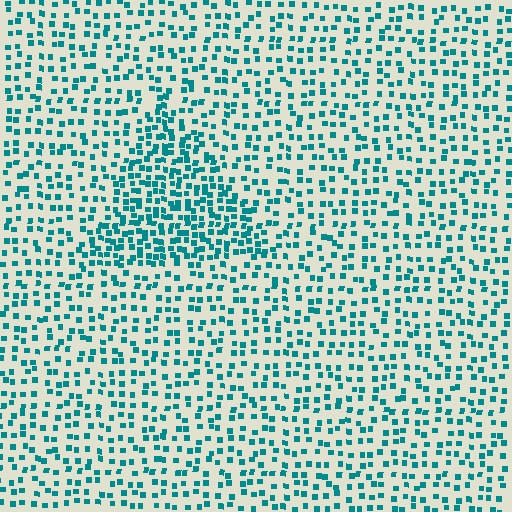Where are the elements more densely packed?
The elements are more densely packed inside the triangle boundary.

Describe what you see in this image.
The image contains small teal elements arranged at two different densities. A triangle-shaped region is visible where the elements are more densely packed than the surrounding area.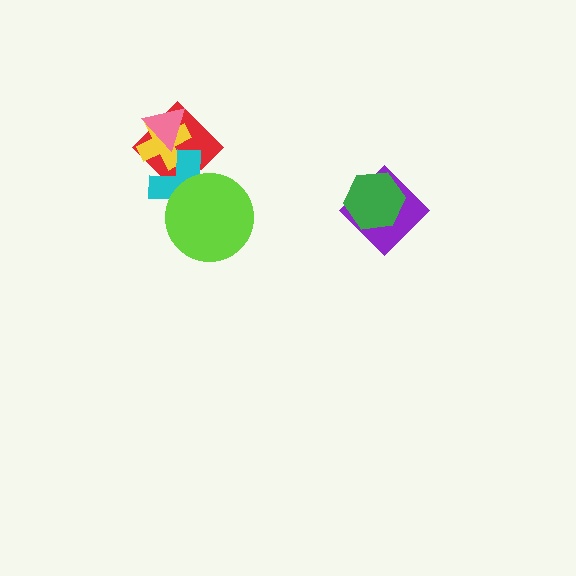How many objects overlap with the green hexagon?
1 object overlaps with the green hexagon.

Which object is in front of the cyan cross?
The lime circle is in front of the cyan cross.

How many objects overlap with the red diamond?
4 objects overlap with the red diamond.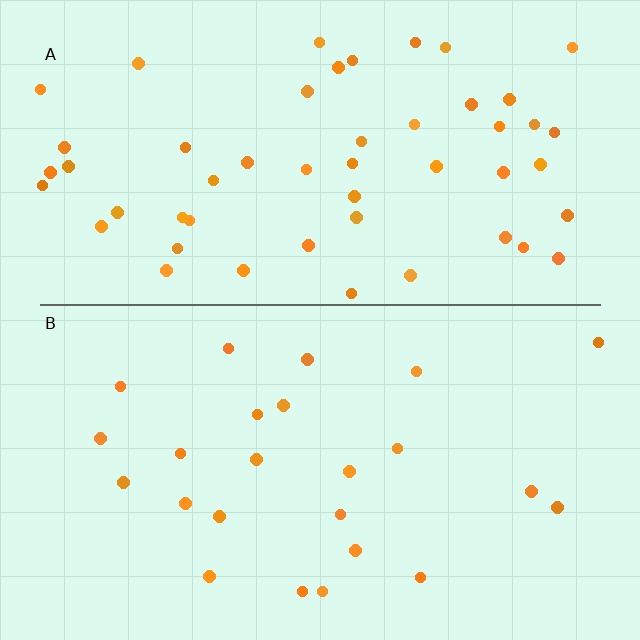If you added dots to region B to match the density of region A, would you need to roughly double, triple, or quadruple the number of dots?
Approximately double.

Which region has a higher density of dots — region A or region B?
A (the top).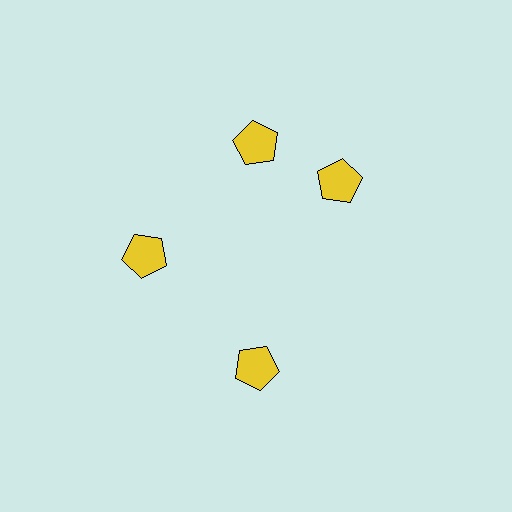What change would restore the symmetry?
The symmetry would be restored by rotating it back into even spacing with its neighbors so that all 4 pentagons sit at equal angles and equal distance from the center.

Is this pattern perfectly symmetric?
No. The 4 yellow pentagons are arranged in a ring, but one element near the 3 o'clock position is rotated out of alignment along the ring, breaking the 4-fold rotational symmetry.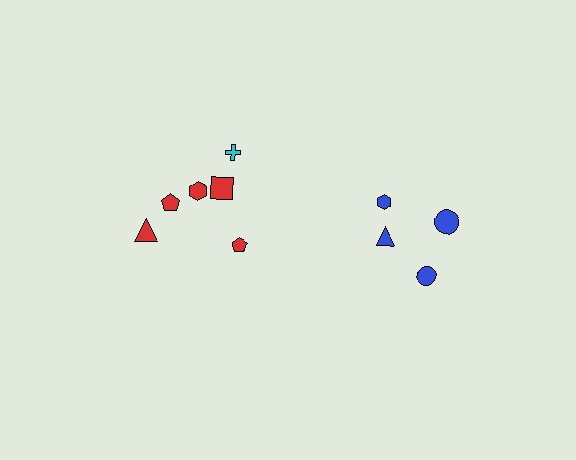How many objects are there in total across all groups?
There are 10 objects.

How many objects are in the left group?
There are 6 objects.